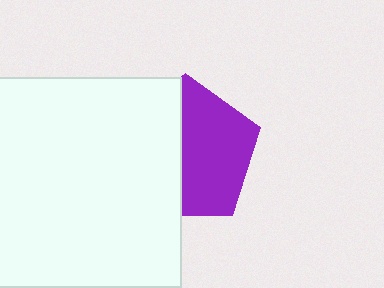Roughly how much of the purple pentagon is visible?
About half of it is visible (roughly 54%).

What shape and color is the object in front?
The object in front is a white square.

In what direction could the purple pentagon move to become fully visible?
The purple pentagon could move right. That would shift it out from behind the white square entirely.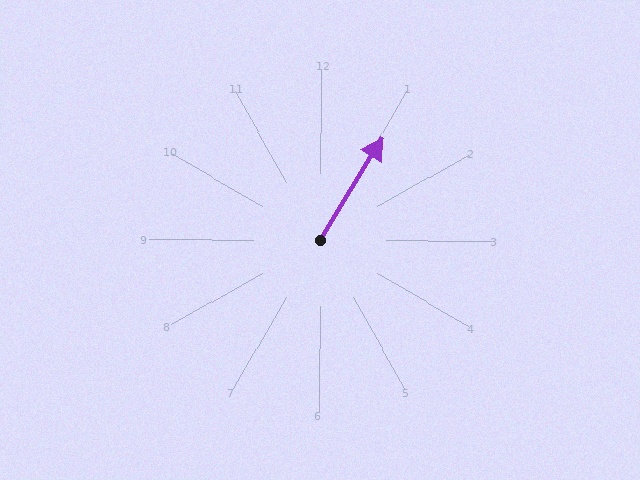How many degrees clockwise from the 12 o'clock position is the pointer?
Approximately 31 degrees.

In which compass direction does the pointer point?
Northeast.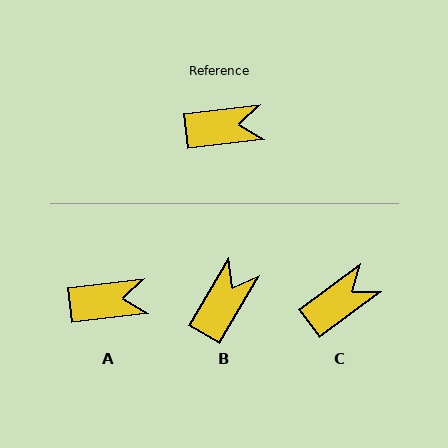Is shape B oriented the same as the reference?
No, it is off by about 52 degrees.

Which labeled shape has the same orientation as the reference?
A.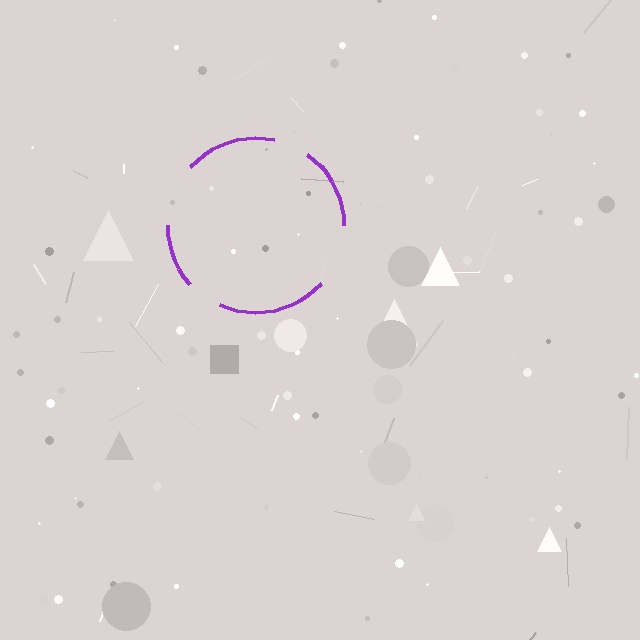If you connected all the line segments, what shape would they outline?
They would outline a circle.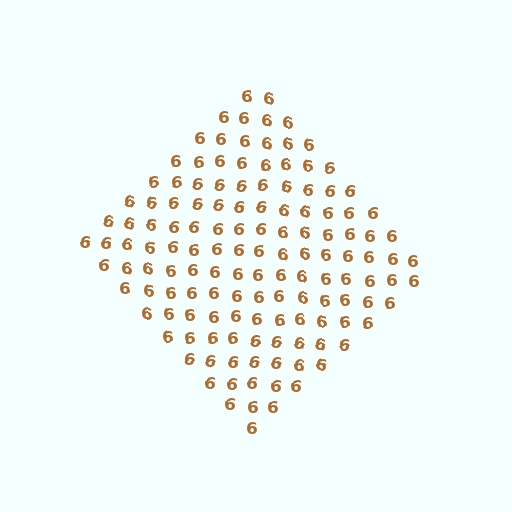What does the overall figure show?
The overall figure shows a diamond.